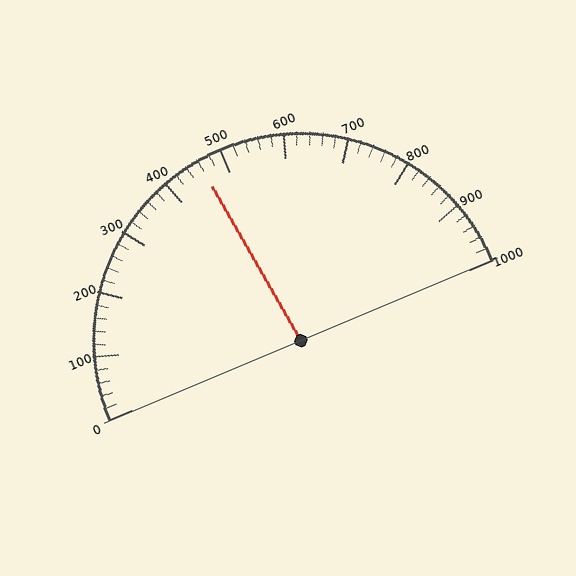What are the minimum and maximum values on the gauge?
The gauge ranges from 0 to 1000.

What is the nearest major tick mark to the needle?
The nearest major tick mark is 500.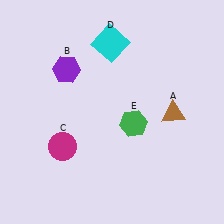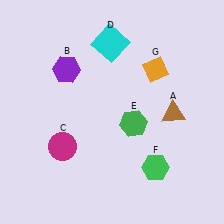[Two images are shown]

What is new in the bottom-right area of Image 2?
A green hexagon (F) was added in the bottom-right area of Image 2.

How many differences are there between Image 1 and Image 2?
There are 2 differences between the two images.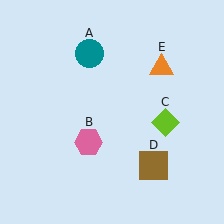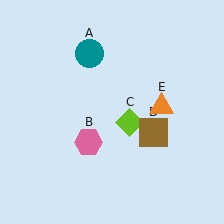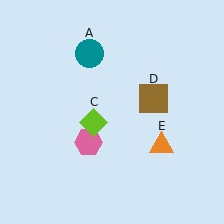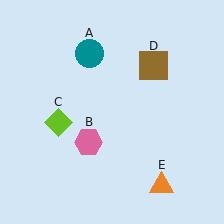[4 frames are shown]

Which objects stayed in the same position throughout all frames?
Teal circle (object A) and pink hexagon (object B) remained stationary.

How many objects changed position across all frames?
3 objects changed position: lime diamond (object C), brown square (object D), orange triangle (object E).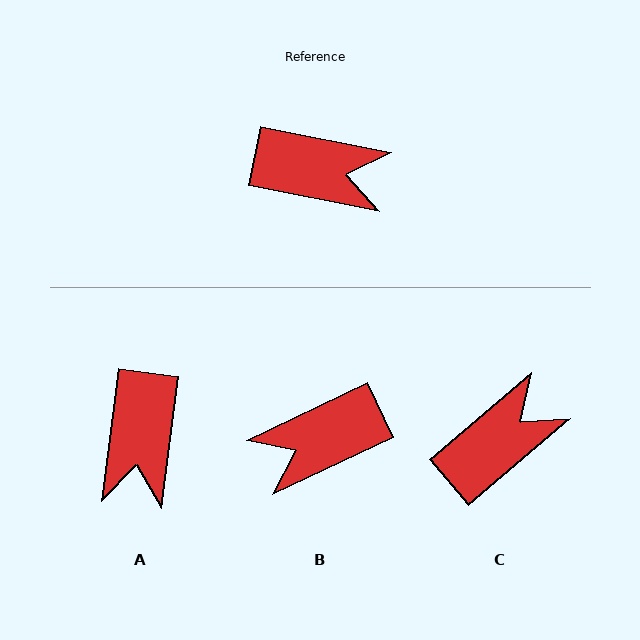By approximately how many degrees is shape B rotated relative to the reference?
Approximately 143 degrees clockwise.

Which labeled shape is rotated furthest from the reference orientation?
B, about 143 degrees away.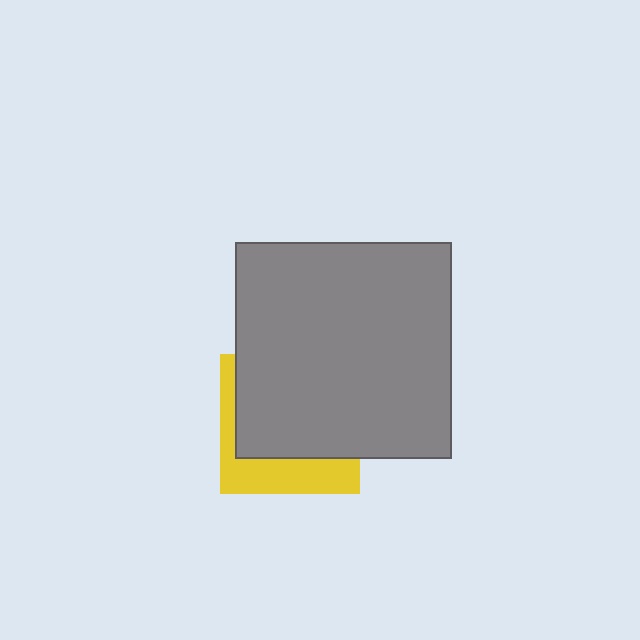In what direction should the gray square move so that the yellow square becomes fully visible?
The gray square should move up. That is the shortest direction to clear the overlap and leave the yellow square fully visible.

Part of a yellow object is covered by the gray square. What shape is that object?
It is a square.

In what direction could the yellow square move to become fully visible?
The yellow square could move down. That would shift it out from behind the gray square entirely.